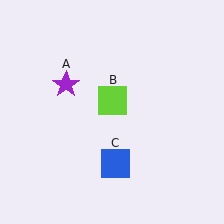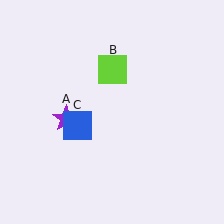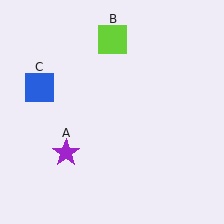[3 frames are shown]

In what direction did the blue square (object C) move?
The blue square (object C) moved up and to the left.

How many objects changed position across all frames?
3 objects changed position: purple star (object A), lime square (object B), blue square (object C).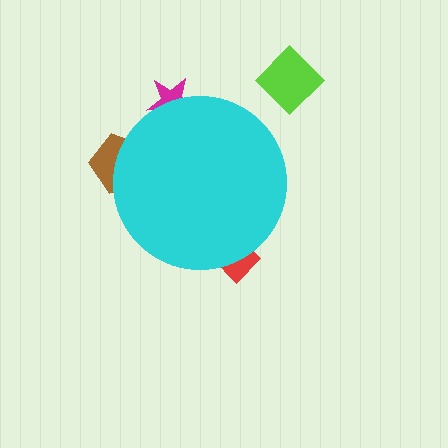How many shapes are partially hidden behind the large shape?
3 shapes are partially hidden.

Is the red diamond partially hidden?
Yes, the red diamond is partially hidden behind the cyan circle.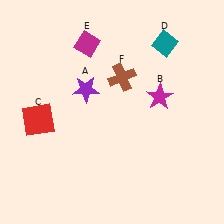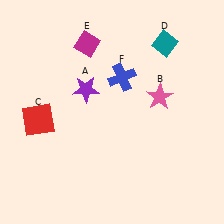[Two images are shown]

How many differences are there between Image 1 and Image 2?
There are 2 differences between the two images.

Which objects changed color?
B changed from magenta to pink. F changed from brown to blue.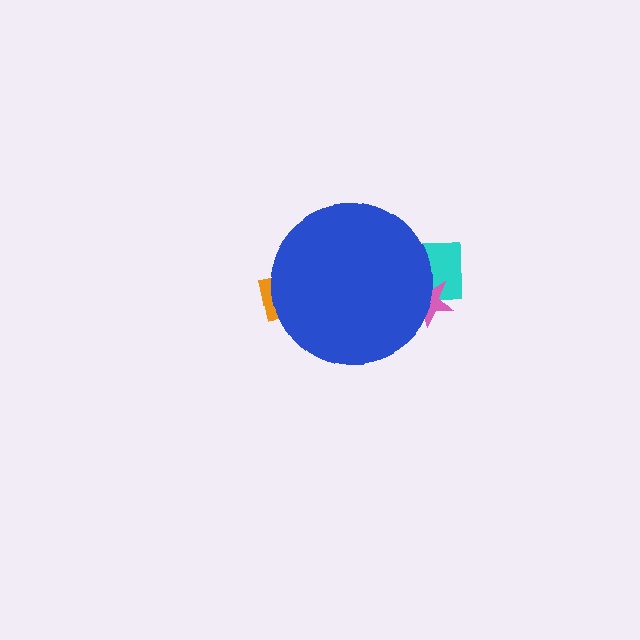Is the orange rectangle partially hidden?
Yes, the orange rectangle is partially hidden behind the blue circle.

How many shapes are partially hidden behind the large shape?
3 shapes are partially hidden.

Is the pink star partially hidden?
Yes, the pink star is partially hidden behind the blue circle.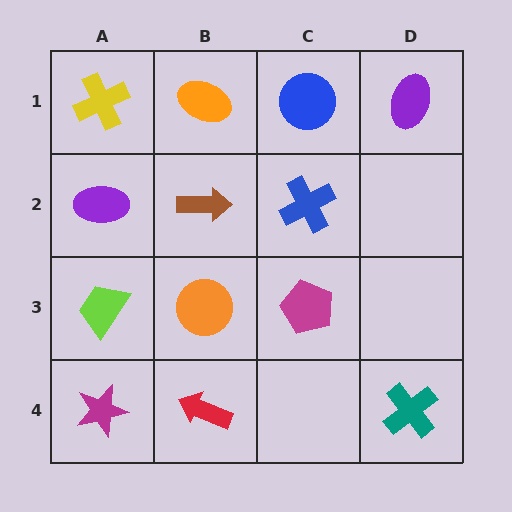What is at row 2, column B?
A brown arrow.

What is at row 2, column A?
A purple ellipse.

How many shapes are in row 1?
4 shapes.